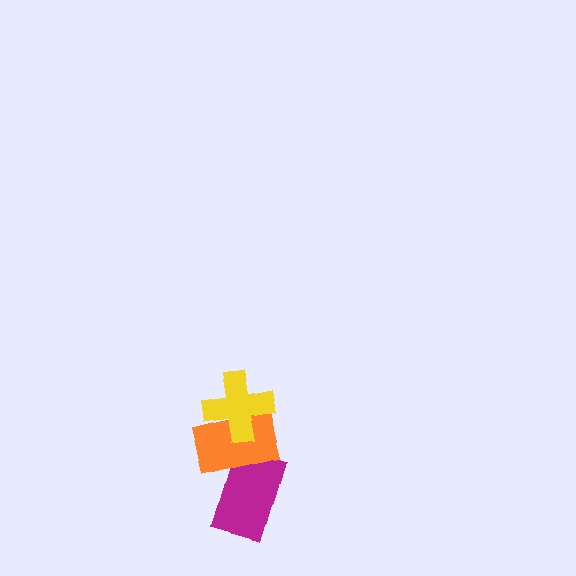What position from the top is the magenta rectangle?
The magenta rectangle is 3rd from the top.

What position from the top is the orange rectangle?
The orange rectangle is 2nd from the top.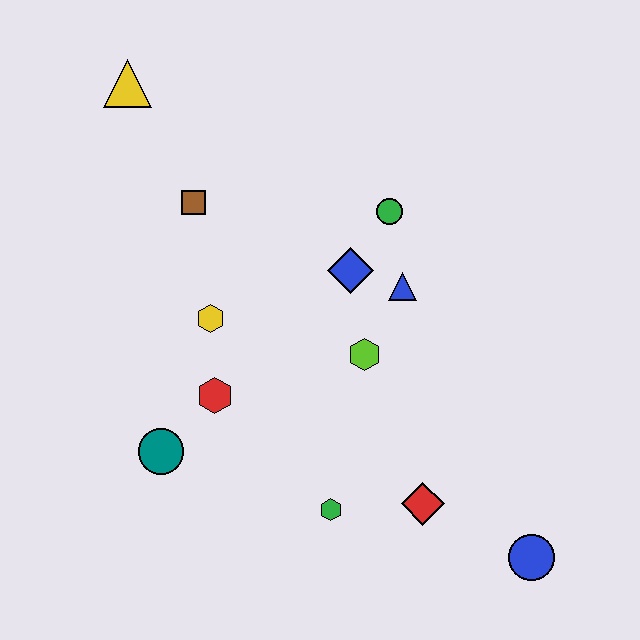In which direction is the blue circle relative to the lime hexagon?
The blue circle is below the lime hexagon.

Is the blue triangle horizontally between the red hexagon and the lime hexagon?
No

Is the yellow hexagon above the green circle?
No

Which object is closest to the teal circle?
The red hexagon is closest to the teal circle.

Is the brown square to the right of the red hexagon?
No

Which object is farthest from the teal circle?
The blue circle is farthest from the teal circle.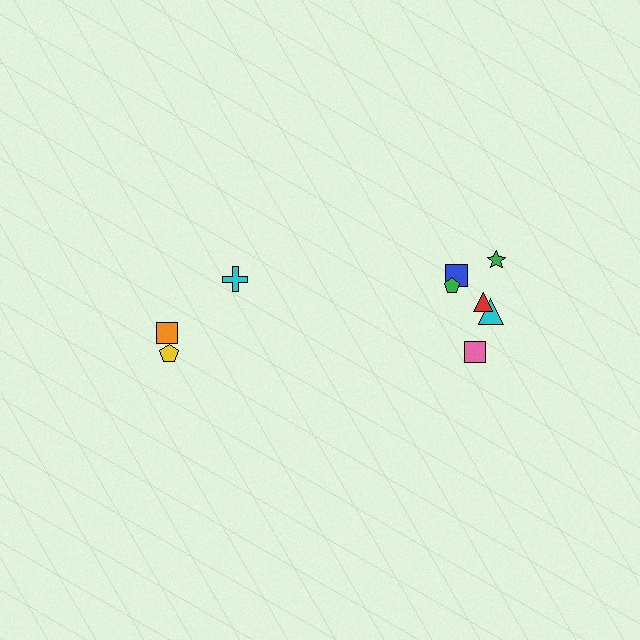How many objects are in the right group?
There are 6 objects.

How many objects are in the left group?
There are 3 objects.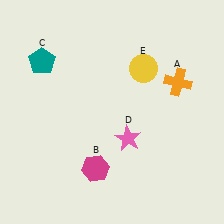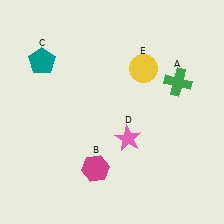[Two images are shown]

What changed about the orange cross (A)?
In Image 1, A is orange. In Image 2, it changed to green.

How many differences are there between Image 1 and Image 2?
There is 1 difference between the two images.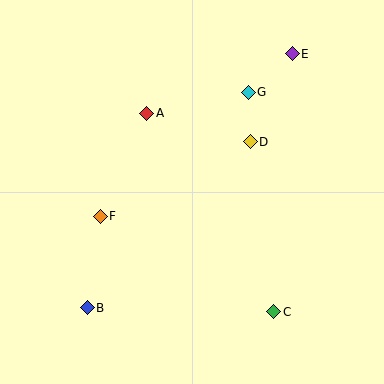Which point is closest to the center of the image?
Point D at (250, 142) is closest to the center.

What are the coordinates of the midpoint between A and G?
The midpoint between A and G is at (198, 103).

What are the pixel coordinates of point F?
Point F is at (100, 216).